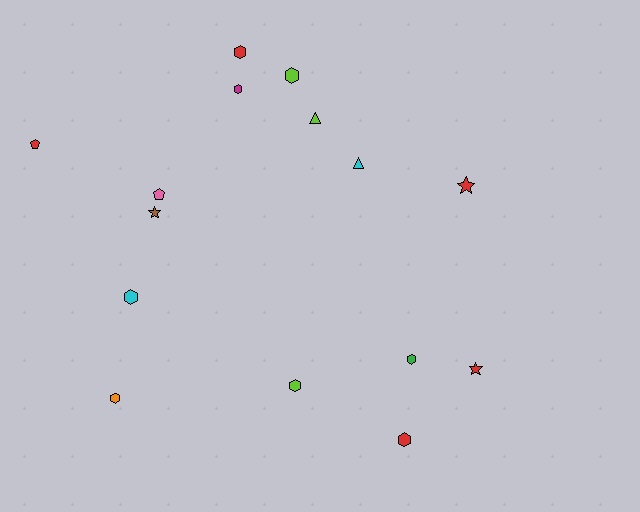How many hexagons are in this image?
There are 8 hexagons.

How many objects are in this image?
There are 15 objects.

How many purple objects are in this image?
There are no purple objects.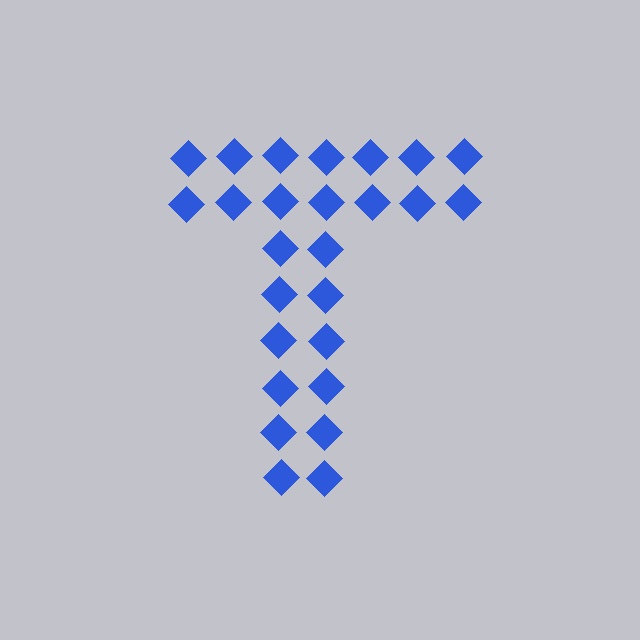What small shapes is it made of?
It is made of small diamonds.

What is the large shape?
The large shape is the letter T.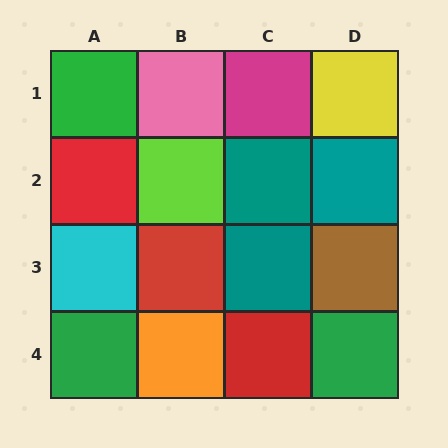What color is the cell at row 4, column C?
Red.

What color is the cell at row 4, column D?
Green.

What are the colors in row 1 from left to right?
Green, pink, magenta, yellow.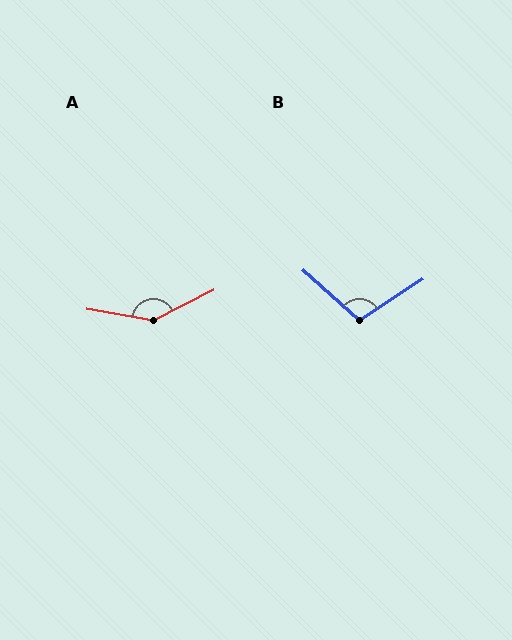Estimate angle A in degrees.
Approximately 143 degrees.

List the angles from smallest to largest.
B (105°), A (143°).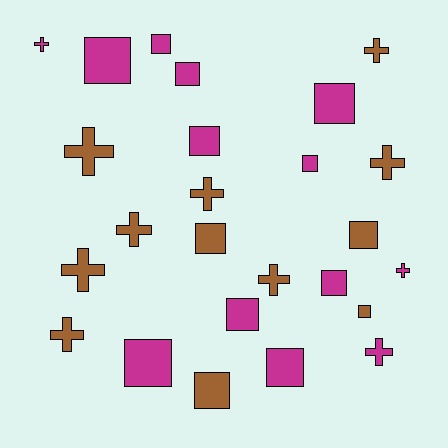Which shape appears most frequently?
Square, with 14 objects.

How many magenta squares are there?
There are 10 magenta squares.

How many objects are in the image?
There are 25 objects.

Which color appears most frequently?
Magenta, with 13 objects.